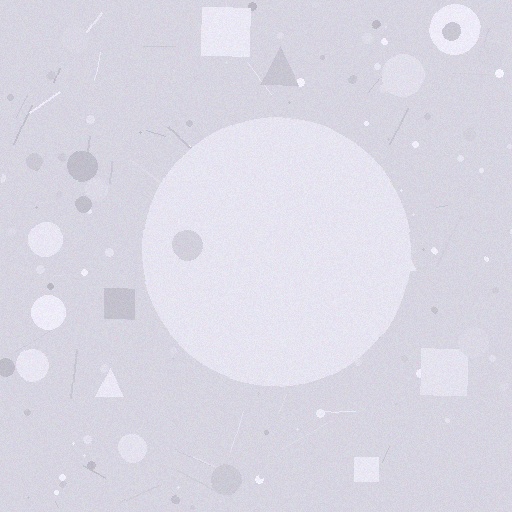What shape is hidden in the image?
A circle is hidden in the image.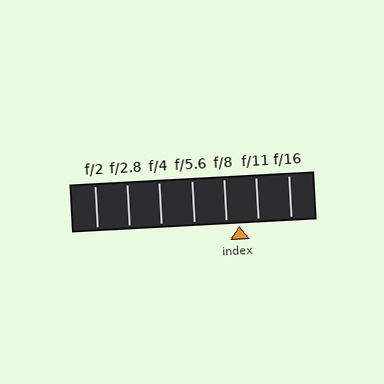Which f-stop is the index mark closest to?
The index mark is closest to f/8.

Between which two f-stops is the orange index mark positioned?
The index mark is between f/8 and f/11.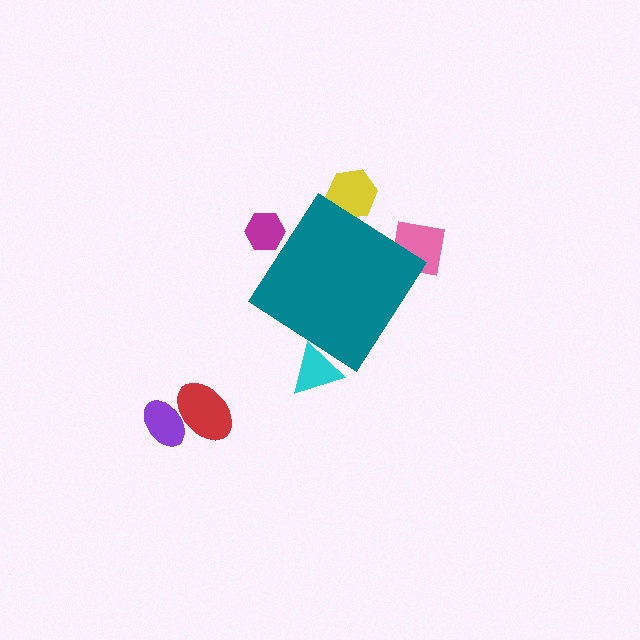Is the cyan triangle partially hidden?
Yes, the cyan triangle is partially hidden behind the teal diamond.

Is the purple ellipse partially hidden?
No, the purple ellipse is fully visible.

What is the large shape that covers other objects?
A teal diamond.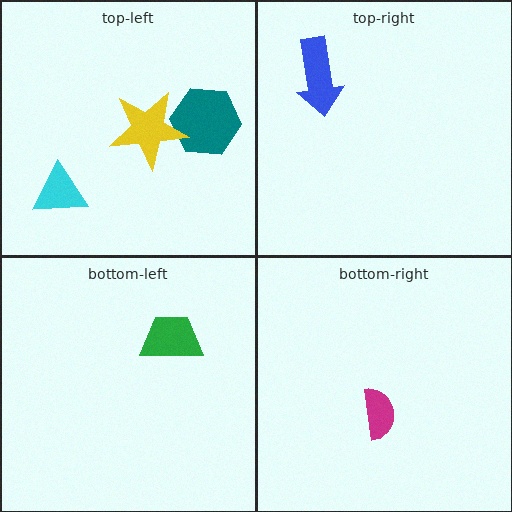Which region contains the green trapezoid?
The bottom-left region.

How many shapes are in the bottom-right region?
1.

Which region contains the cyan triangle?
The top-left region.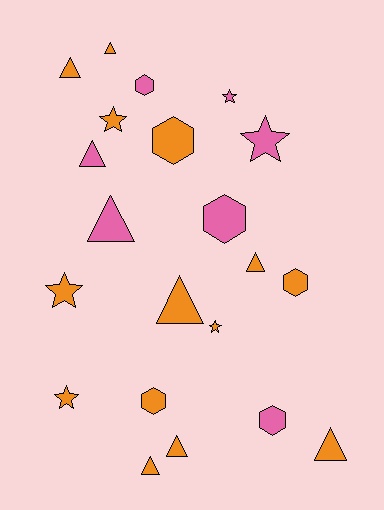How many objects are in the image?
There are 21 objects.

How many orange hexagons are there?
There are 3 orange hexagons.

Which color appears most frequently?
Orange, with 14 objects.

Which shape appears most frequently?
Triangle, with 9 objects.